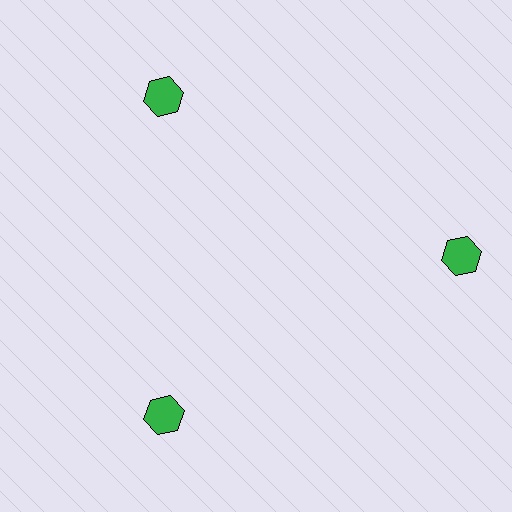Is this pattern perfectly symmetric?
No. The 3 green hexagons are arranged in a ring, but one element near the 3 o'clock position is pushed outward from the center, breaking the 3-fold rotational symmetry.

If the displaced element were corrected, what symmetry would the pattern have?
It would have 3-fold rotational symmetry — the pattern would map onto itself every 120 degrees.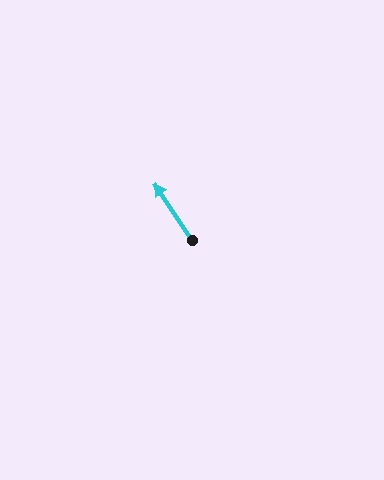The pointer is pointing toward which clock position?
Roughly 11 o'clock.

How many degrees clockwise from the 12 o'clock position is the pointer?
Approximately 326 degrees.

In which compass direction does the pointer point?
Northwest.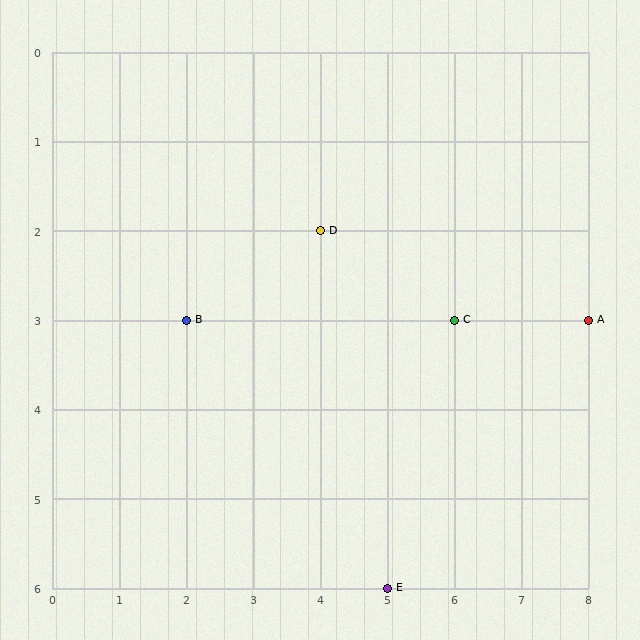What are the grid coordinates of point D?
Point D is at grid coordinates (4, 2).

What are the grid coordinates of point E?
Point E is at grid coordinates (5, 6).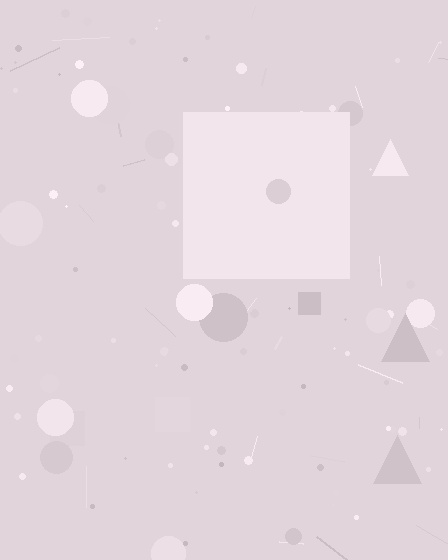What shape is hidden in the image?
A square is hidden in the image.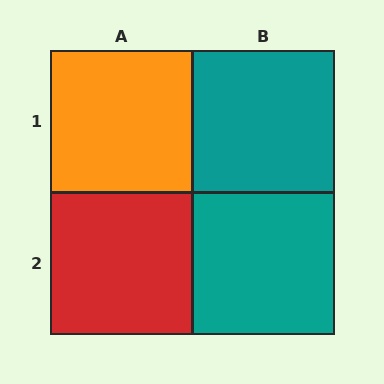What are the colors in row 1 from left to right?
Orange, teal.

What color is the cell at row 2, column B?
Teal.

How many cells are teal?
2 cells are teal.